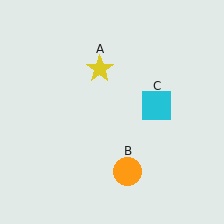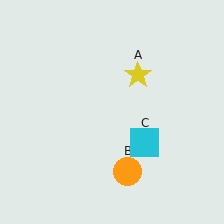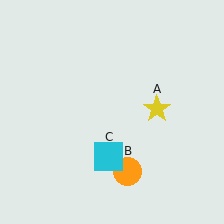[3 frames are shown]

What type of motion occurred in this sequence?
The yellow star (object A), cyan square (object C) rotated clockwise around the center of the scene.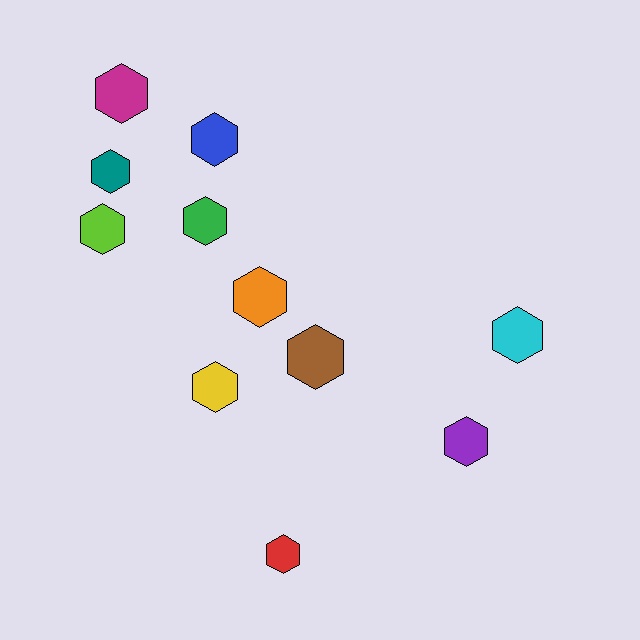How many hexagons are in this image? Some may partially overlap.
There are 11 hexagons.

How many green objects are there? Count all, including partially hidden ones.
There is 1 green object.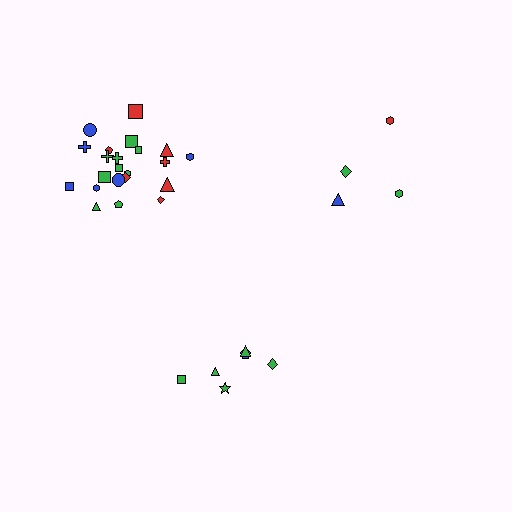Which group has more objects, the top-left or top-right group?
The top-left group.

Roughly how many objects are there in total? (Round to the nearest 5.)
Roughly 30 objects in total.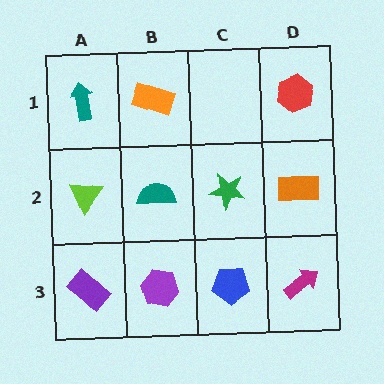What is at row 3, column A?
A purple rectangle.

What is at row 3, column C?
A blue pentagon.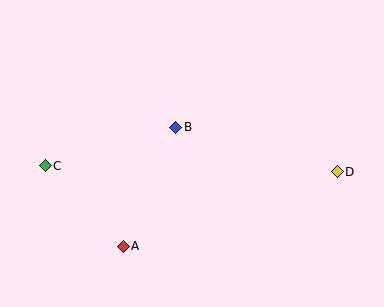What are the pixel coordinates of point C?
Point C is at (45, 166).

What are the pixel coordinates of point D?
Point D is at (337, 172).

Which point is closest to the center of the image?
Point B at (176, 127) is closest to the center.